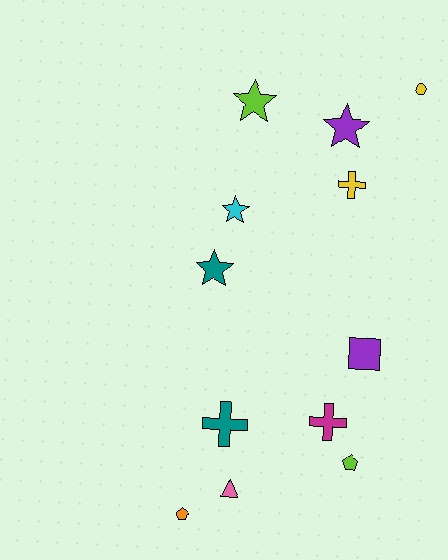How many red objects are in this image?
There are no red objects.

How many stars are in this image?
There are 4 stars.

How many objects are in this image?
There are 12 objects.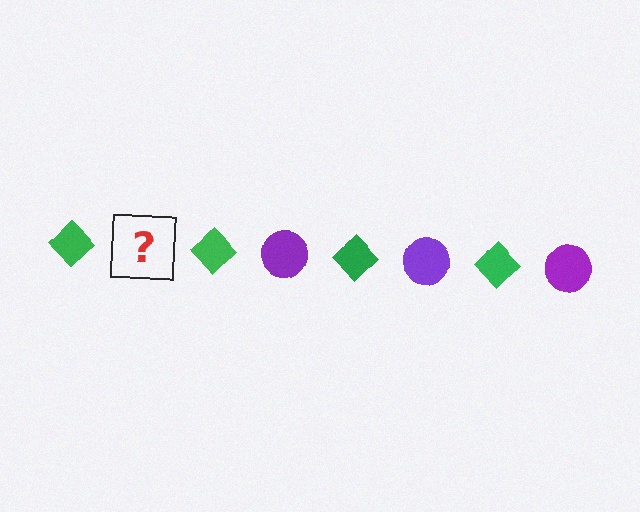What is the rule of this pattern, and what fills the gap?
The rule is that the pattern alternates between green diamond and purple circle. The gap should be filled with a purple circle.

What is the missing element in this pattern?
The missing element is a purple circle.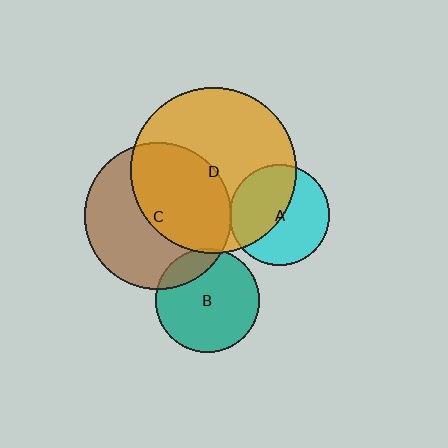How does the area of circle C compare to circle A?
Approximately 2.1 times.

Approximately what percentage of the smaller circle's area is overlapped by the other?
Approximately 15%.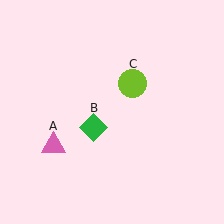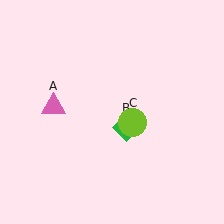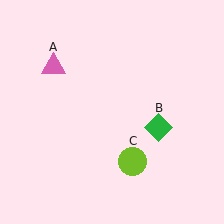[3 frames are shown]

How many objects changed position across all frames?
3 objects changed position: pink triangle (object A), green diamond (object B), lime circle (object C).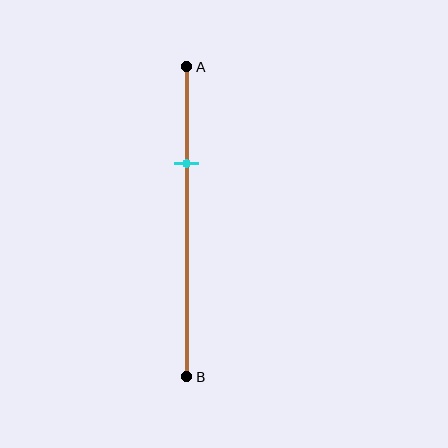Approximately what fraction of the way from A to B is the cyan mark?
The cyan mark is approximately 30% of the way from A to B.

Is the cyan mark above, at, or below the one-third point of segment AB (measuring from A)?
The cyan mark is approximately at the one-third point of segment AB.